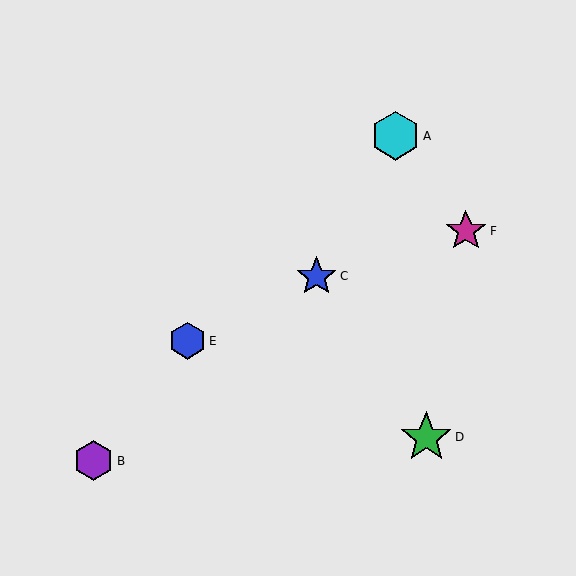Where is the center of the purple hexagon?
The center of the purple hexagon is at (94, 461).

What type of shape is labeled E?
Shape E is a blue hexagon.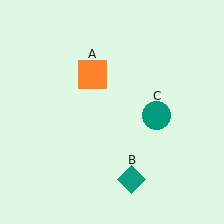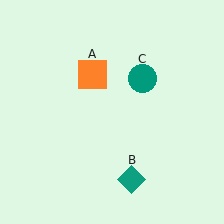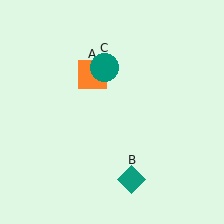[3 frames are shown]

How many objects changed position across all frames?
1 object changed position: teal circle (object C).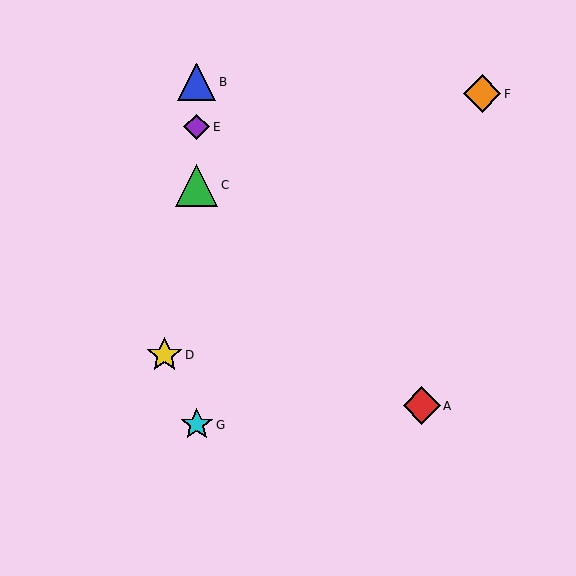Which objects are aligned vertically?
Objects B, C, E, G are aligned vertically.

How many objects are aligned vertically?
4 objects (B, C, E, G) are aligned vertically.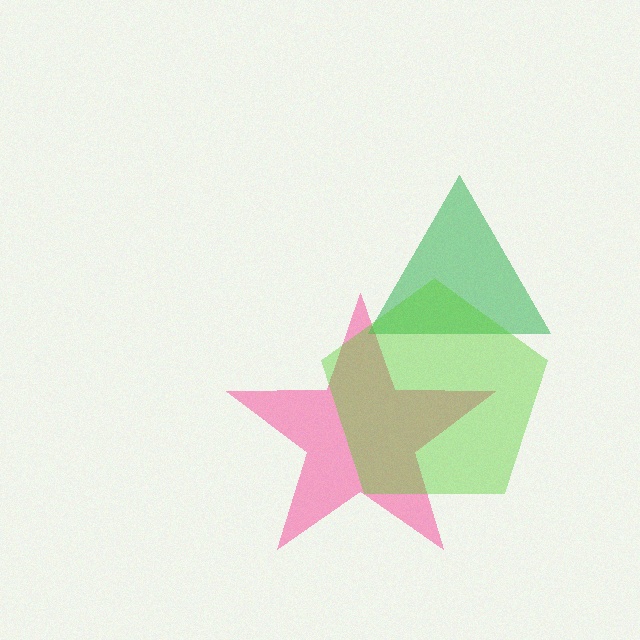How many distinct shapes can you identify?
There are 3 distinct shapes: a pink star, a green triangle, a lime pentagon.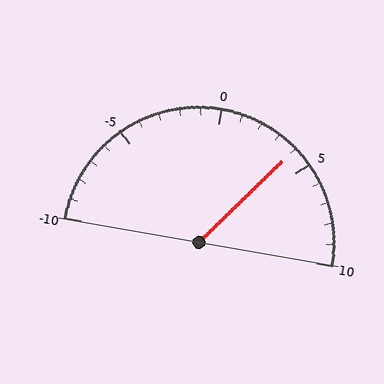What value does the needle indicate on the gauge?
The needle indicates approximately 4.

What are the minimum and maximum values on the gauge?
The gauge ranges from -10 to 10.